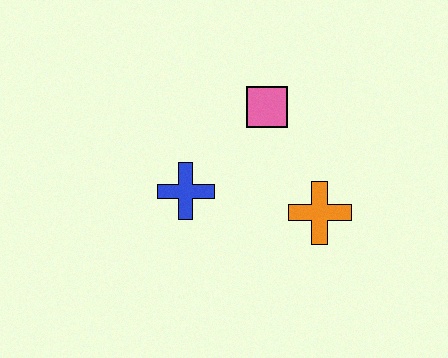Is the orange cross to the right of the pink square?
Yes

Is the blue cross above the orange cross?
Yes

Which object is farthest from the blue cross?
The orange cross is farthest from the blue cross.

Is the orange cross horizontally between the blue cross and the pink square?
No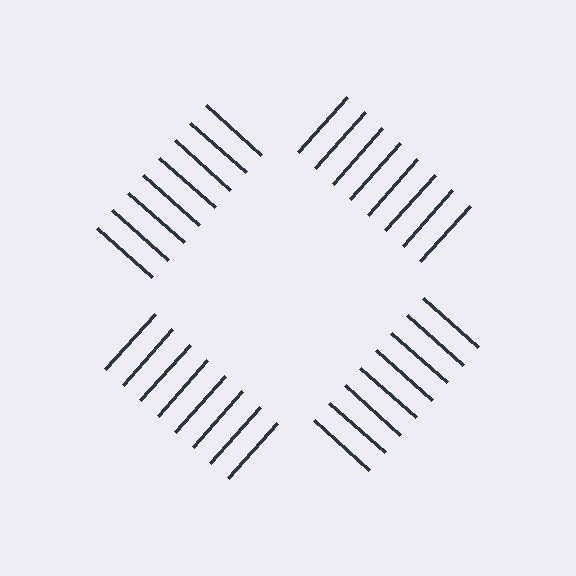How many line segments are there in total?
32 — 8 along each of the 4 edges.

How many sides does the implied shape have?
4 sides — the line-ends trace a square.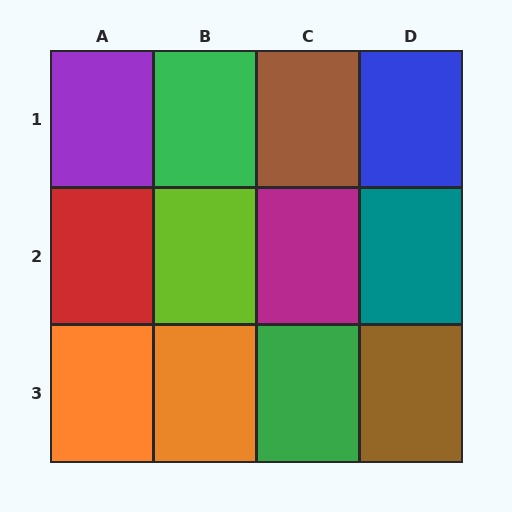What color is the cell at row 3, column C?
Green.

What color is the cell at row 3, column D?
Brown.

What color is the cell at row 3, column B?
Orange.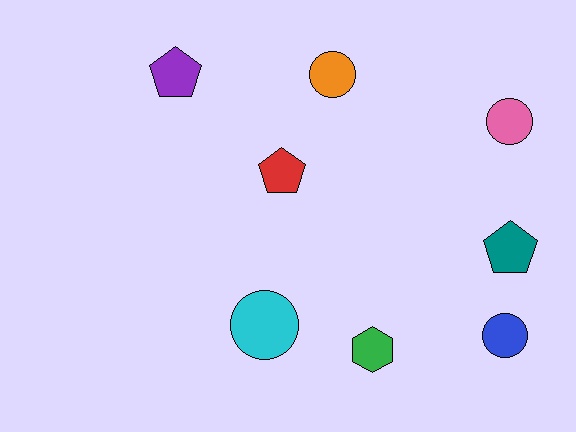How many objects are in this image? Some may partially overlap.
There are 8 objects.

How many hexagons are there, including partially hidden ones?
There is 1 hexagon.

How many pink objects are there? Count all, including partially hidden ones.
There is 1 pink object.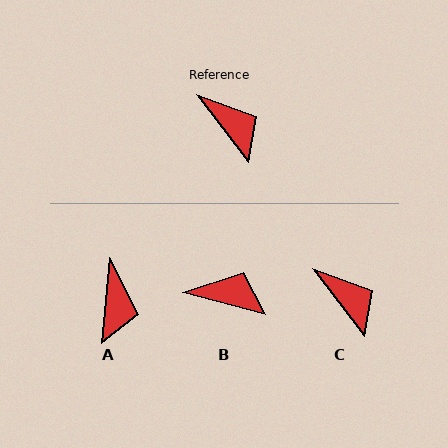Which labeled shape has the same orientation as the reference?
C.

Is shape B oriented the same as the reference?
No, it is off by about 38 degrees.